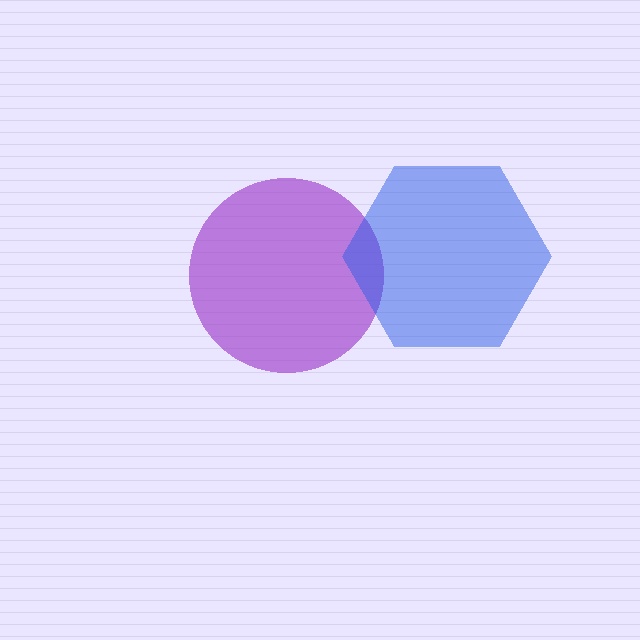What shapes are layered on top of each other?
The layered shapes are: a purple circle, a blue hexagon.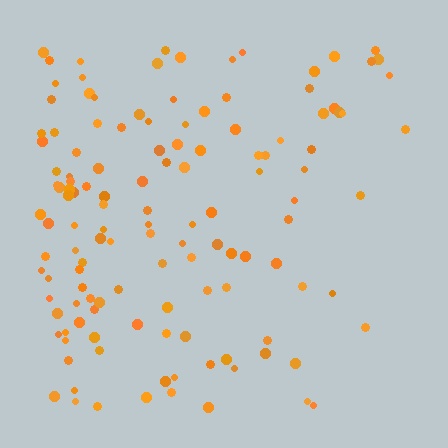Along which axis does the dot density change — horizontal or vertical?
Horizontal.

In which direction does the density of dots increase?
From right to left, with the left side densest.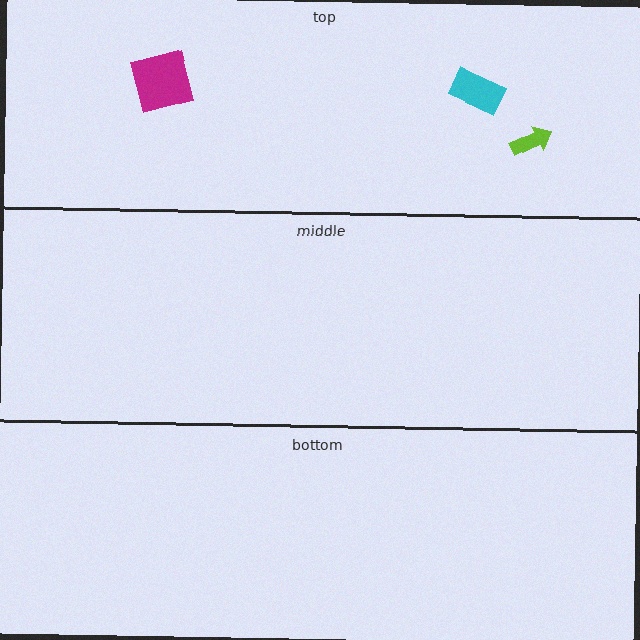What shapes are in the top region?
The cyan rectangle, the magenta square, the lime arrow.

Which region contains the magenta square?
The top region.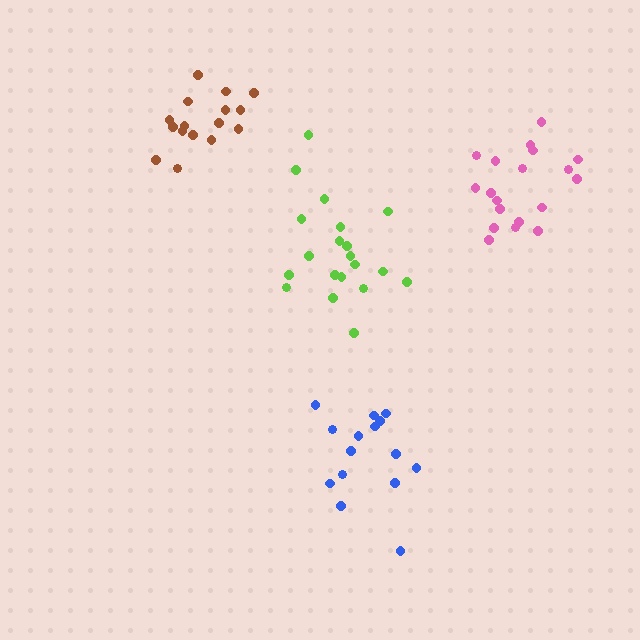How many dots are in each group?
Group 1: 20 dots, Group 2: 15 dots, Group 3: 16 dots, Group 4: 19 dots (70 total).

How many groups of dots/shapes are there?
There are 4 groups.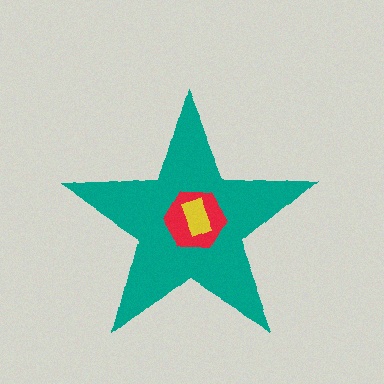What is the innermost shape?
The yellow rectangle.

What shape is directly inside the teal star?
The red hexagon.